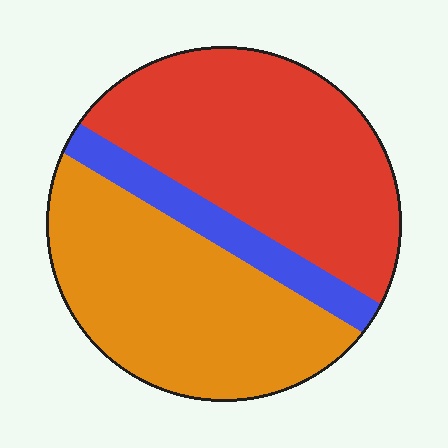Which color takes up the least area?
Blue, at roughly 10%.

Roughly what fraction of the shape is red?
Red covers around 45% of the shape.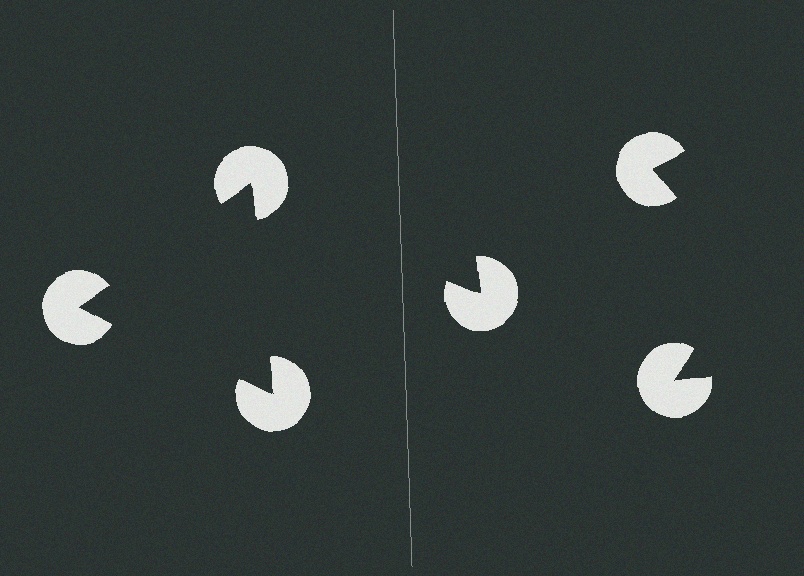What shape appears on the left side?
An illusory triangle.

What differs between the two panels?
The pac-man discs are positioned identically on both sides; only the wedge orientations differ. On the left they align to a triangle; on the right they are misaligned.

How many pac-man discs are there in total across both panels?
6 — 3 on each side.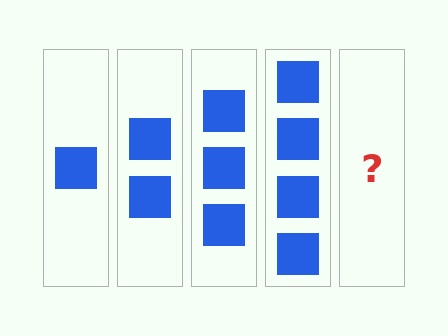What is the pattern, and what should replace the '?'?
The pattern is that each step adds one more square. The '?' should be 5 squares.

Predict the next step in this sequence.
The next step is 5 squares.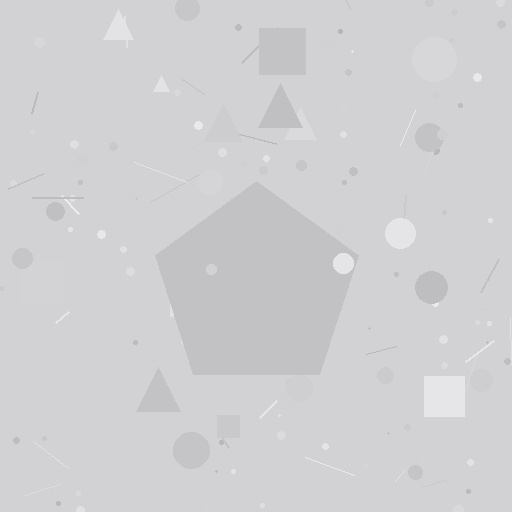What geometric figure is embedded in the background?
A pentagon is embedded in the background.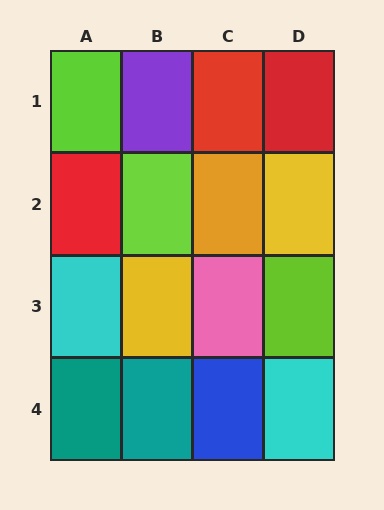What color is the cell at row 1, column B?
Purple.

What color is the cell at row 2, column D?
Yellow.